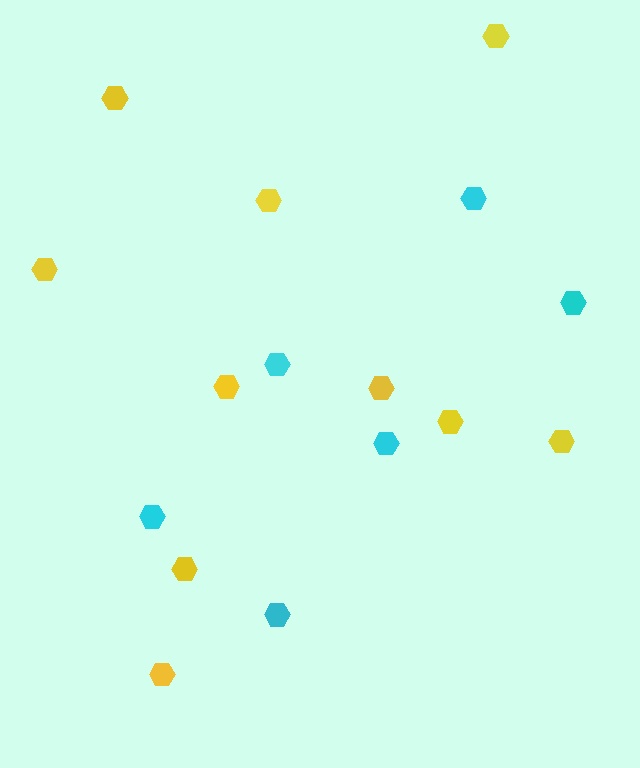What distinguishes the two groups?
There are 2 groups: one group of yellow hexagons (10) and one group of cyan hexagons (6).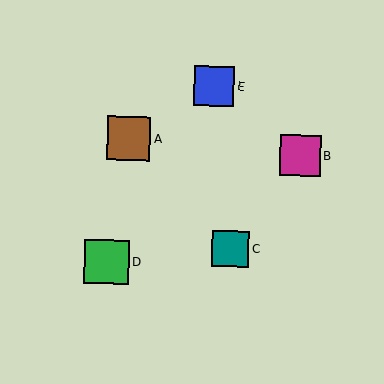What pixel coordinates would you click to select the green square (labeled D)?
Click at (107, 262) to select the green square D.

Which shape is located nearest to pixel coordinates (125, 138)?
The brown square (labeled A) at (129, 138) is nearest to that location.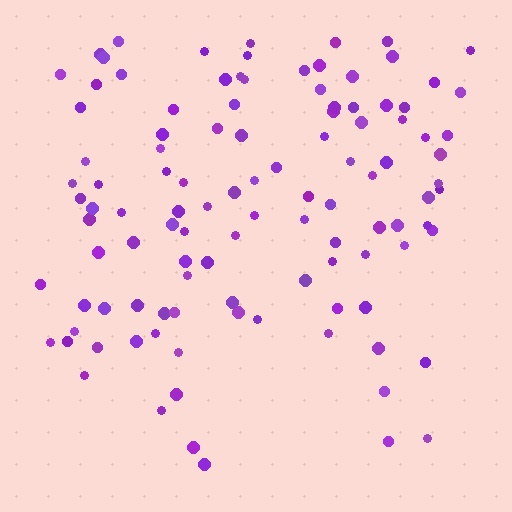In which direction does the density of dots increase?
From bottom to top, with the top side densest.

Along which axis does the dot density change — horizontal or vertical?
Vertical.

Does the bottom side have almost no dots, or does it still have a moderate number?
Still a moderate number, just noticeably fewer than the top.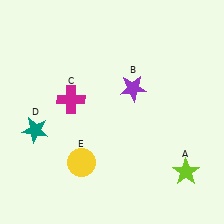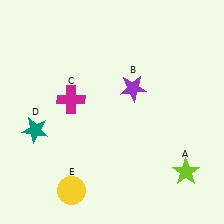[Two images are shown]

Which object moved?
The yellow circle (E) moved down.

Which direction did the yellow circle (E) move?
The yellow circle (E) moved down.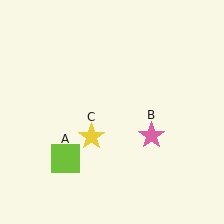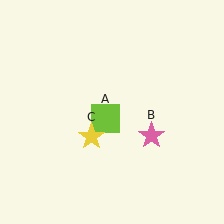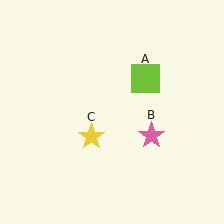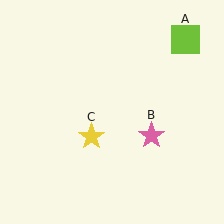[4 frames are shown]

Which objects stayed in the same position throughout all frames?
Pink star (object B) and yellow star (object C) remained stationary.